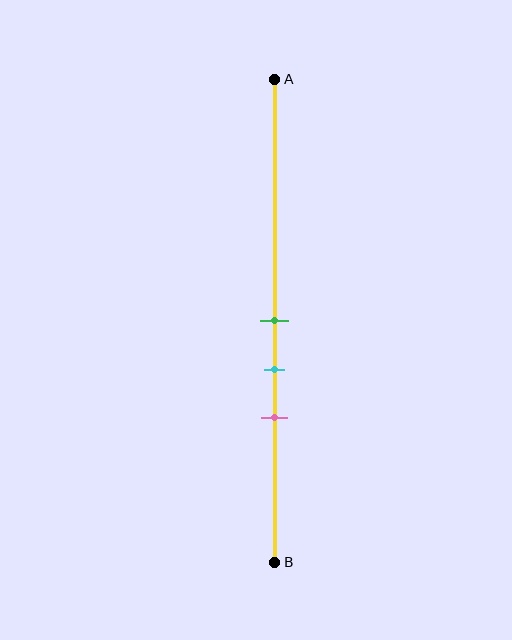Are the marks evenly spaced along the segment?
Yes, the marks are approximately evenly spaced.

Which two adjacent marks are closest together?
The green and cyan marks are the closest adjacent pair.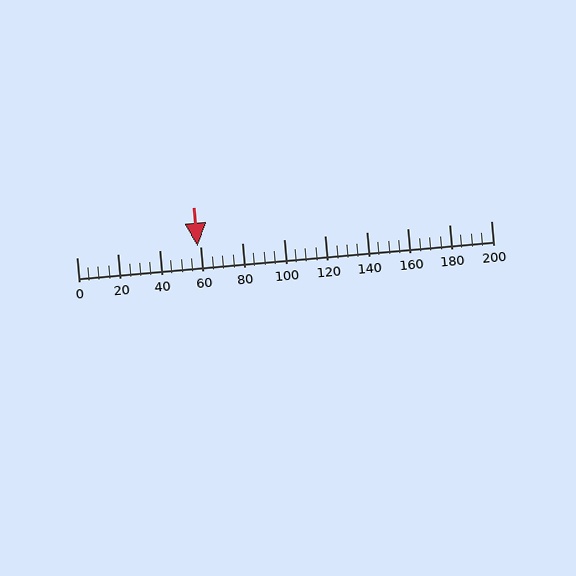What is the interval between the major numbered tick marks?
The major tick marks are spaced 20 units apart.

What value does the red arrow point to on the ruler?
The red arrow points to approximately 58.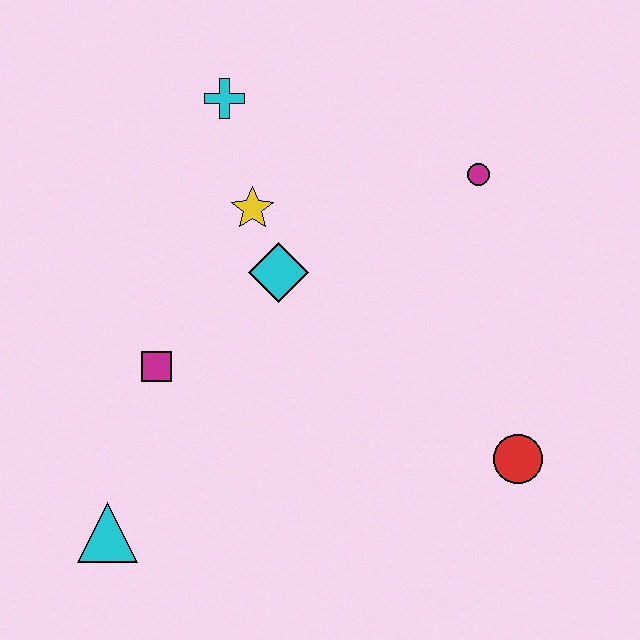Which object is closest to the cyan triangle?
The magenta square is closest to the cyan triangle.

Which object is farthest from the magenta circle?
The cyan triangle is farthest from the magenta circle.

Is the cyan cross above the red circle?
Yes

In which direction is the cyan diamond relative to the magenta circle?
The cyan diamond is to the left of the magenta circle.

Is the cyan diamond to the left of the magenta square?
No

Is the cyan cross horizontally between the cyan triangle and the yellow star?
Yes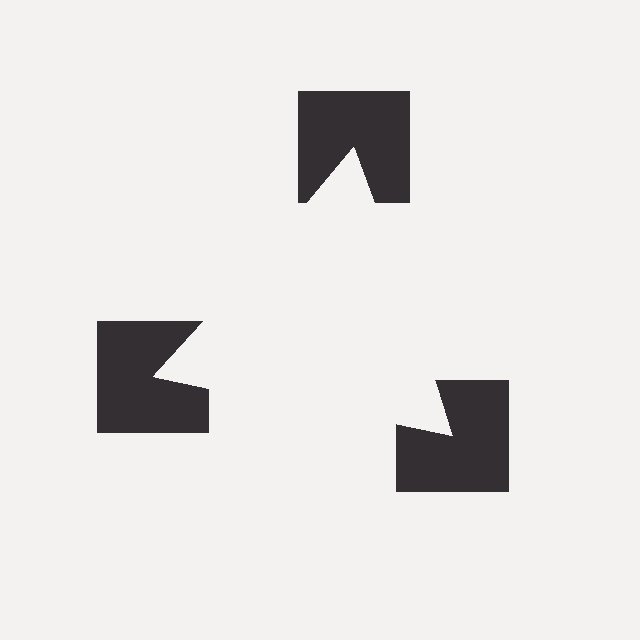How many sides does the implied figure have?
3 sides.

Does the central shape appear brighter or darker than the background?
It typically appears slightly brighter than the background, even though no actual brightness change is drawn.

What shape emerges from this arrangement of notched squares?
An illusory triangle — its edges are inferred from the aligned wedge cuts in the notched squares, not physically drawn.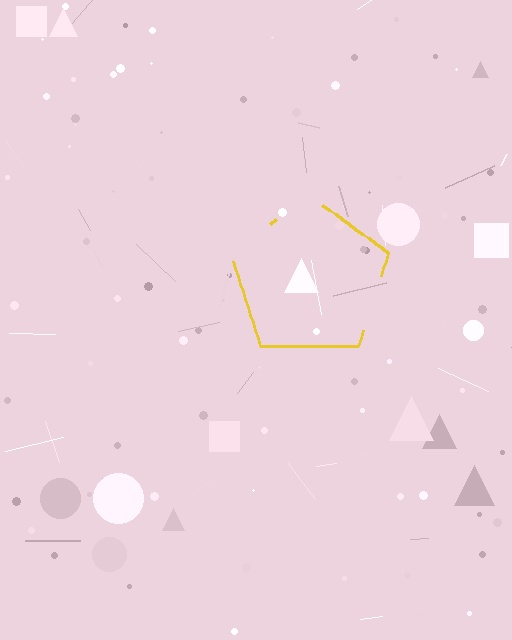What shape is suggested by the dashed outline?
The dashed outline suggests a pentagon.